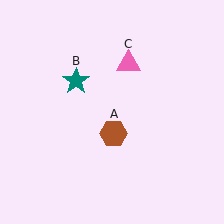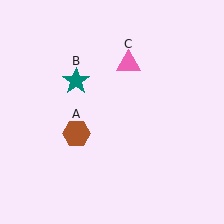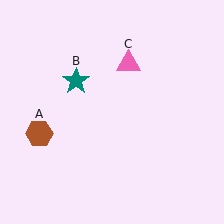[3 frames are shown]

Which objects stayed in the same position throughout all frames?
Teal star (object B) and pink triangle (object C) remained stationary.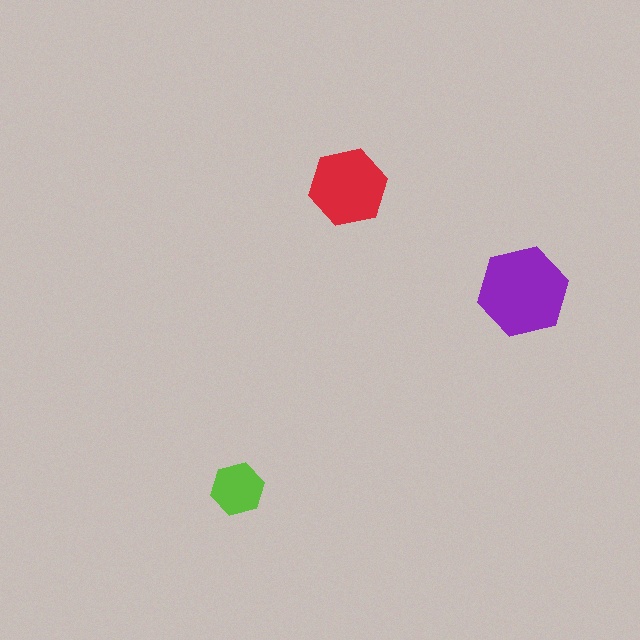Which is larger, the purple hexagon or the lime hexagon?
The purple one.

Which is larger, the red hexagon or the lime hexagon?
The red one.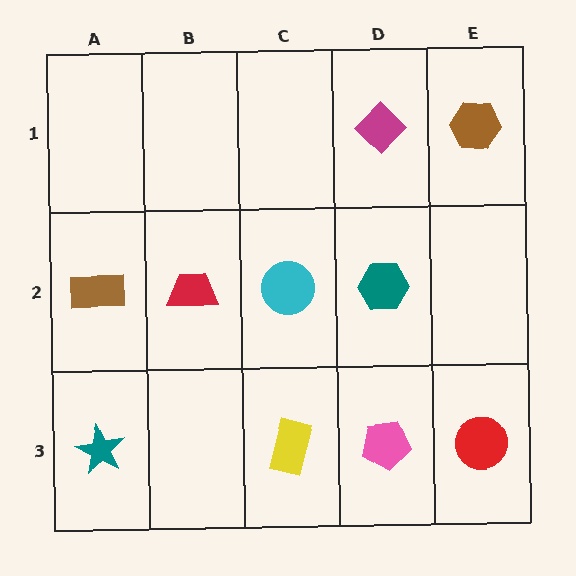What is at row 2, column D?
A teal hexagon.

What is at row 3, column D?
A pink pentagon.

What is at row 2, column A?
A brown rectangle.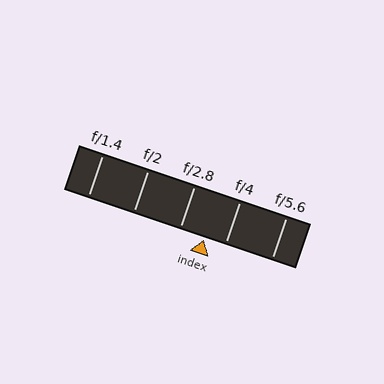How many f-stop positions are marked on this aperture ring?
There are 5 f-stop positions marked.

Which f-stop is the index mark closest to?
The index mark is closest to f/4.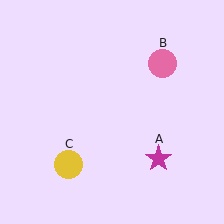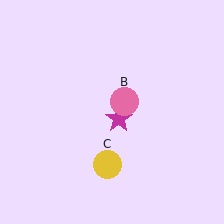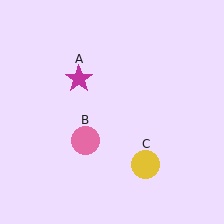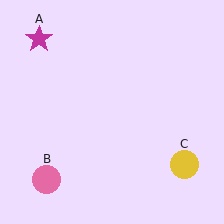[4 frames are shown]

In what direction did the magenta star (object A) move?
The magenta star (object A) moved up and to the left.